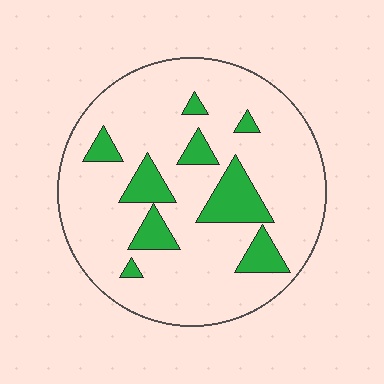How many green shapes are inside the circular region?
9.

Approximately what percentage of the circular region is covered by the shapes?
Approximately 15%.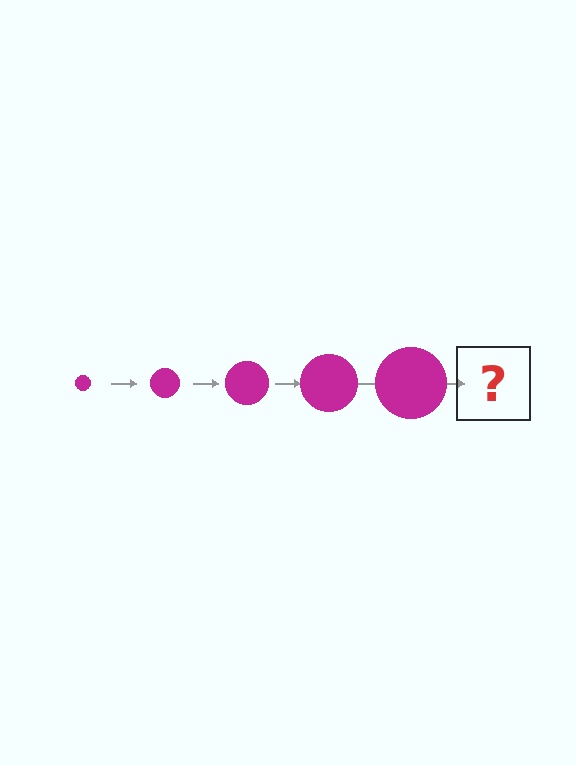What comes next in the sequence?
The next element should be a magenta circle, larger than the previous one.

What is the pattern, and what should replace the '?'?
The pattern is that the circle gets progressively larger each step. The '?' should be a magenta circle, larger than the previous one.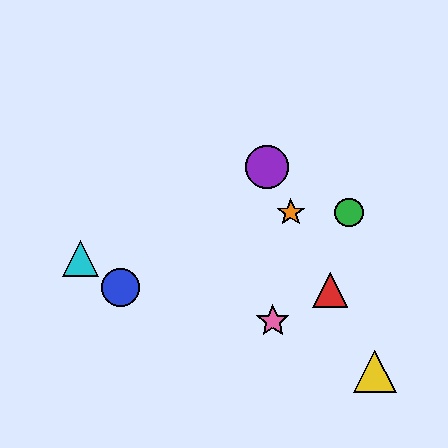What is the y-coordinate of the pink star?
The pink star is at y≈321.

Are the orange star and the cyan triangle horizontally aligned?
No, the orange star is at y≈212 and the cyan triangle is at y≈258.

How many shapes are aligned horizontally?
2 shapes (the green circle, the orange star) are aligned horizontally.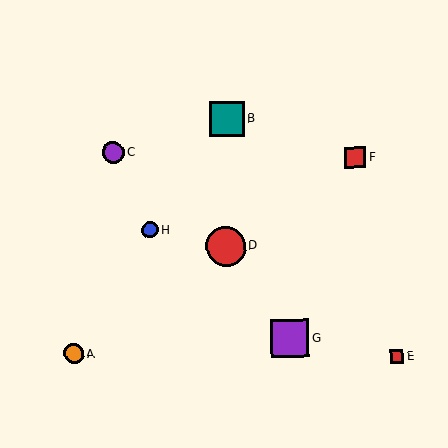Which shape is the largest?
The red circle (labeled D) is the largest.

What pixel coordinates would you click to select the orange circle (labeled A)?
Click at (74, 354) to select the orange circle A.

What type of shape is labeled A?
Shape A is an orange circle.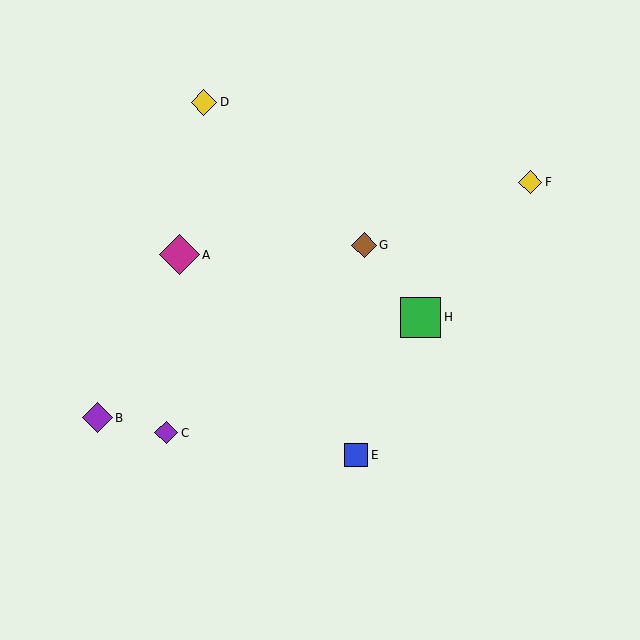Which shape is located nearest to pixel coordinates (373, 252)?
The brown diamond (labeled G) at (364, 245) is nearest to that location.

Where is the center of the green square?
The center of the green square is at (421, 317).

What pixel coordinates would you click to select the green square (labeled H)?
Click at (421, 317) to select the green square H.